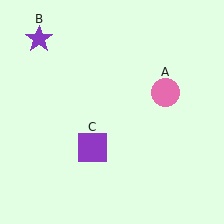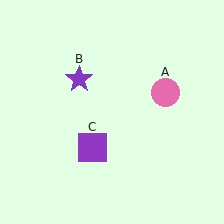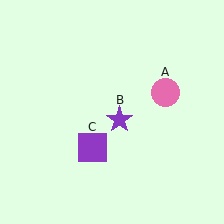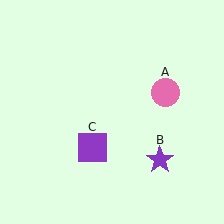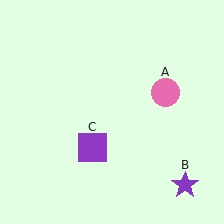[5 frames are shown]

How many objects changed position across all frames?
1 object changed position: purple star (object B).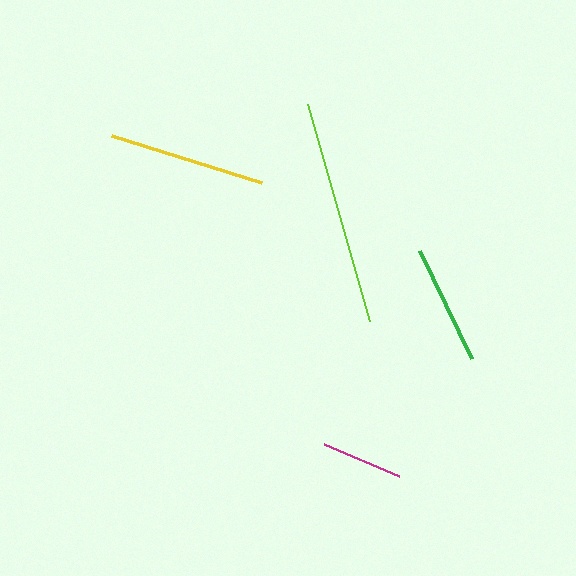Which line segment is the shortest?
The magenta line is the shortest at approximately 81 pixels.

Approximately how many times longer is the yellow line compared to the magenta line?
The yellow line is approximately 1.9 times the length of the magenta line.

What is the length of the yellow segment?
The yellow segment is approximately 157 pixels long.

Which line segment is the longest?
The lime line is the longest at approximately 225 pixels.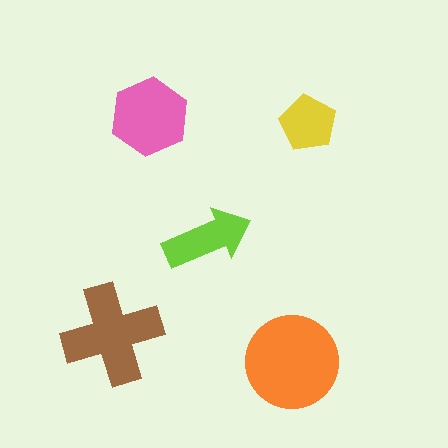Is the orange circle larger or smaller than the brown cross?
Larger.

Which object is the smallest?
The yellow pentagon.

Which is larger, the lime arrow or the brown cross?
The brown cross.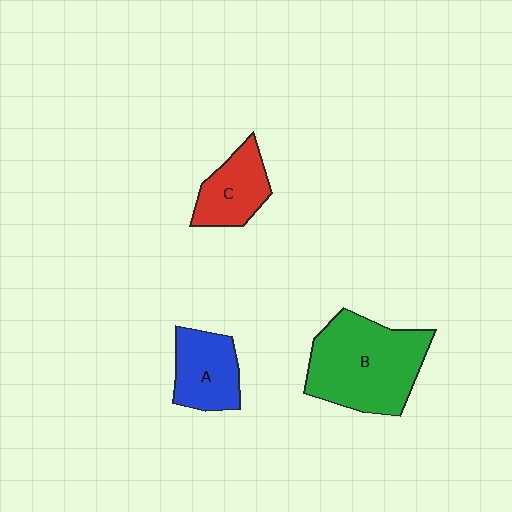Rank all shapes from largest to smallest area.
From largest to smallest: B (green), A (blue), C (red).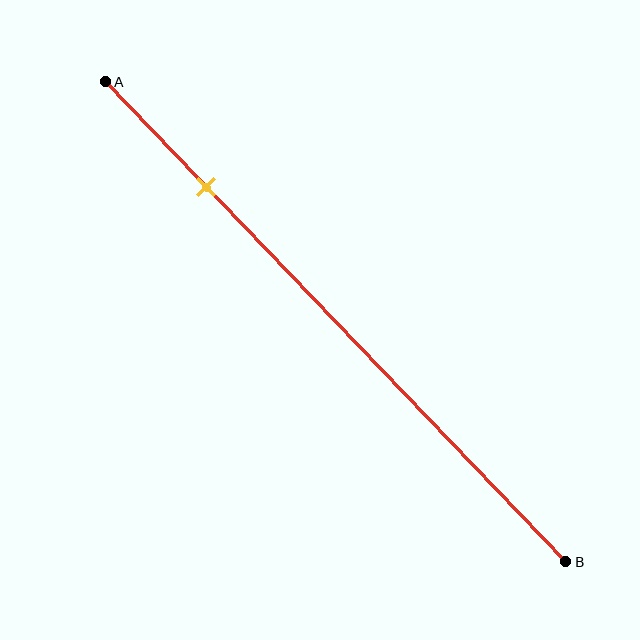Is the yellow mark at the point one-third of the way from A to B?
No, the mark is at about 20% from A, not at the 33% one-third point.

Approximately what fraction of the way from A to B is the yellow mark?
The yellow mark is approximately 20% of the way from A to B.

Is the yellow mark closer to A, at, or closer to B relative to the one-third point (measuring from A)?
The yellow mark is closer to point A than the one-third point of segment AB.